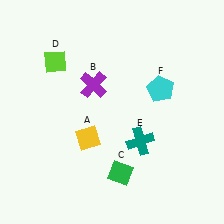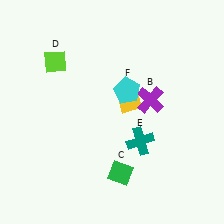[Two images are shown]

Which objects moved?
The objects that moved are: the yellow diamond (A), the purple cross (B), the cyan pentagon (F).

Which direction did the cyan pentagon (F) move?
The cyan pentagon (F) moved left.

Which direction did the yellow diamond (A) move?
The yellow diamond (A) moved right.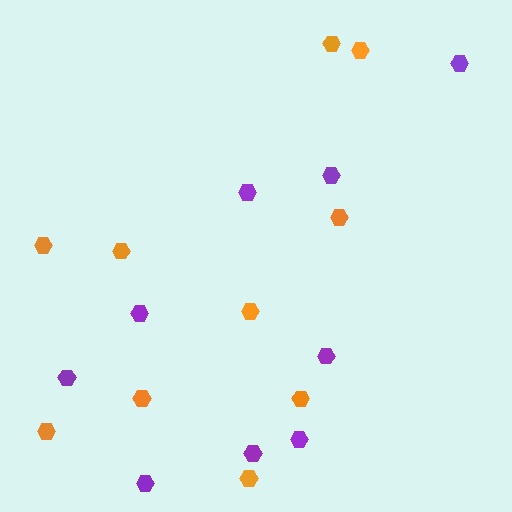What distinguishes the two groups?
There are 2 groups: one group of purple hexagons (9) and one group of orange hexagons (10).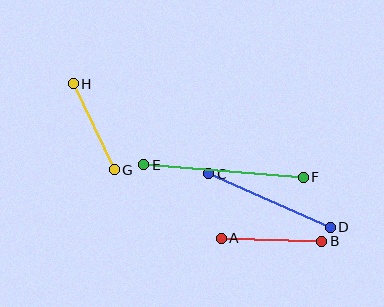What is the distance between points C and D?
The distance is approximately 133 pixels.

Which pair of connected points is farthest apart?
Points E and F are farthest apart.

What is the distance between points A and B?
The distance is approximately 101 pixels.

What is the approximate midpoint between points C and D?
The midpoint is at approximately (269, 201) pixels.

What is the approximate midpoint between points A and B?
The midpoint is at approximately (272, 240) pixels.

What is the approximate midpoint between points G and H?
The midpoint is at approximately (94, 127) pixels.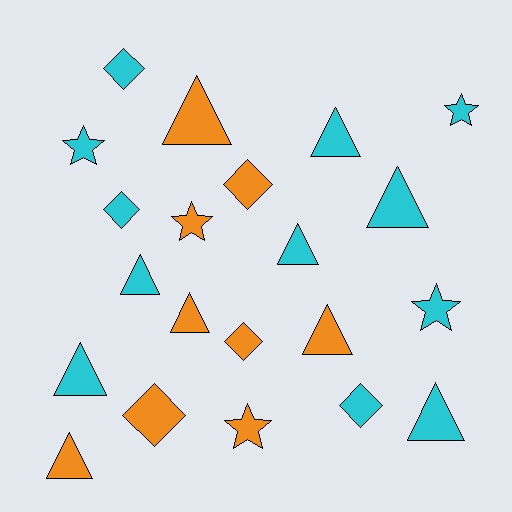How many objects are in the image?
There are 21 objects.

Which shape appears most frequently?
Triangle, with 10 objects.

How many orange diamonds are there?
There are 3 orange diamonds.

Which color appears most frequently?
Cyan, with 12 objects.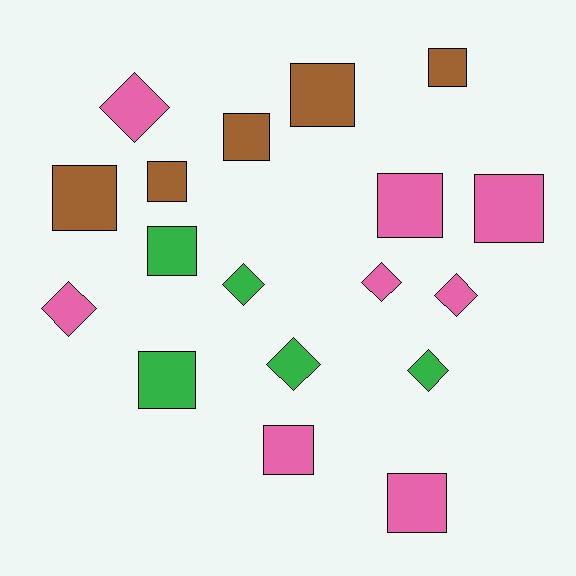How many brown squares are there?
There are 5 brown squares.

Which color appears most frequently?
Pink, with 8 objects.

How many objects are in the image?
There are 18 objects.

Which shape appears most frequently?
Square, with 11 objects.